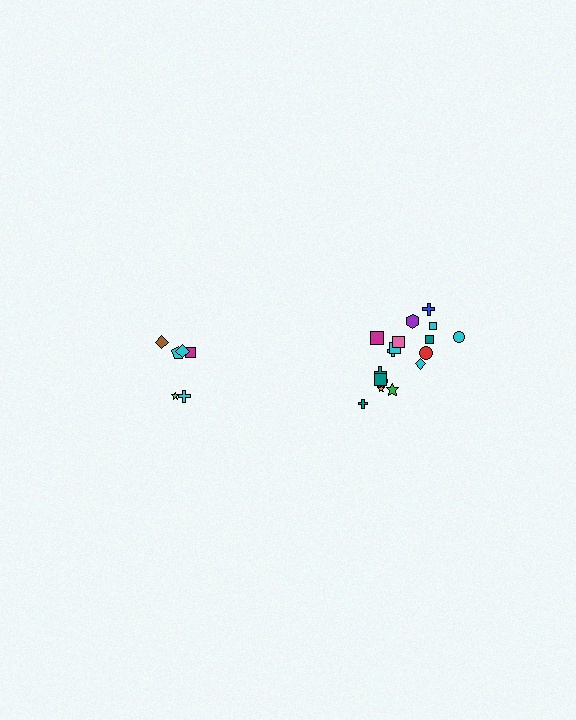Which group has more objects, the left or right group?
The right group.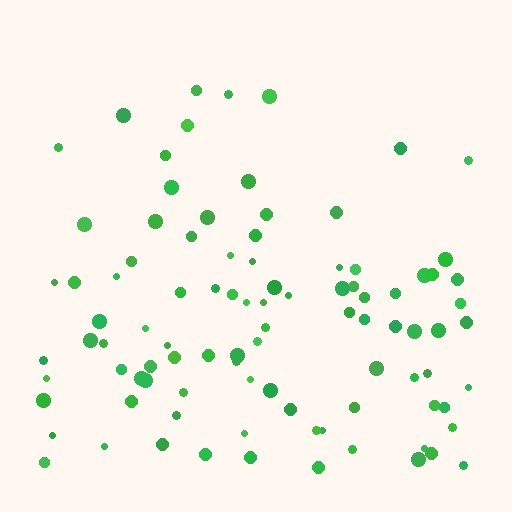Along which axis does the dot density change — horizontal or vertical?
Vertical.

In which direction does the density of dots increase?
From top to bottom, with the bottom side densest.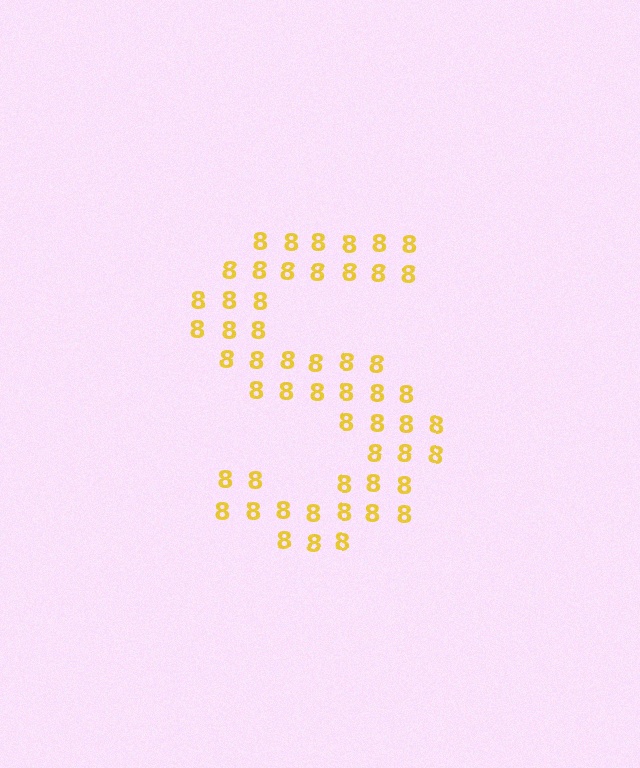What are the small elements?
The small elements are digit 8's.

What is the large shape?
The large shape is the letter S.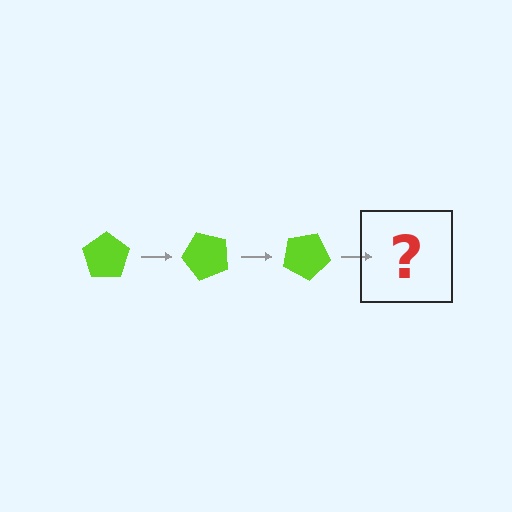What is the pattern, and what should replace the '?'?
The pattern is that the pentagon rotates 50 degrees each step. The '?' should be a lime pentagon rotated 150 degrees.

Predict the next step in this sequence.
The next step is a lime pentagon rotated 150 degrees.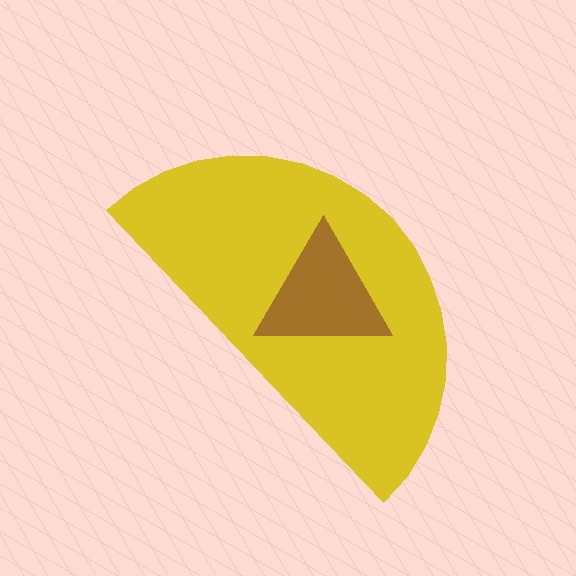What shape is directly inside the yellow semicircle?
The brown triangle.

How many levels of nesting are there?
2.